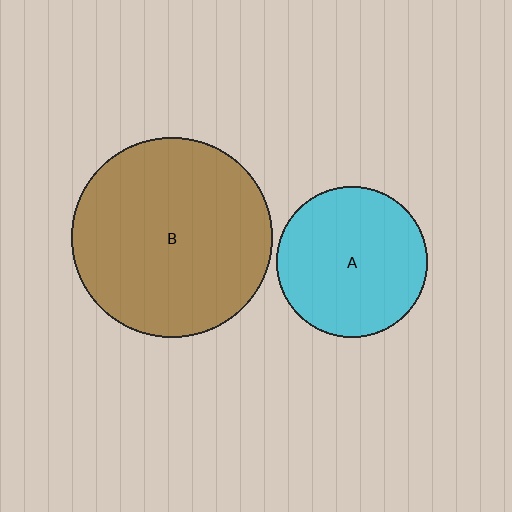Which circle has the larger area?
Circle B (brown).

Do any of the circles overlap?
No, none of the circles overlap.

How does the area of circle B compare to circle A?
Approximately 1.8 times.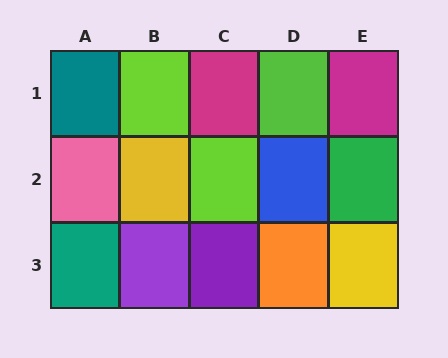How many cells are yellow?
2 cells are yellow.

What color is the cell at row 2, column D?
Blue.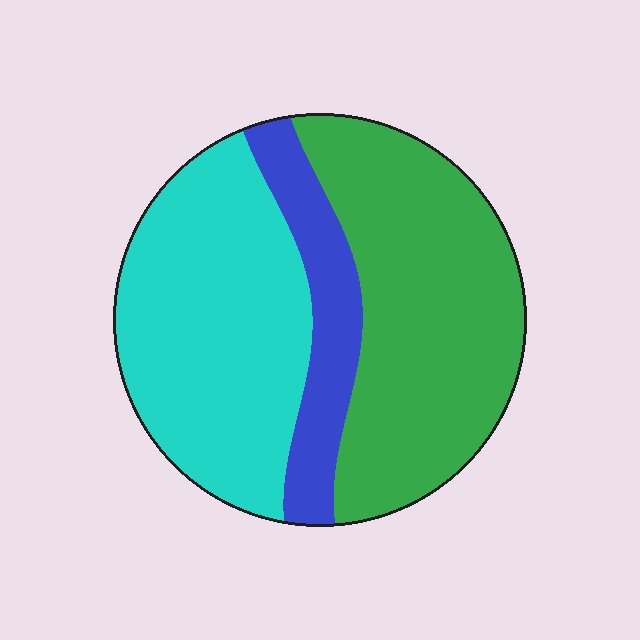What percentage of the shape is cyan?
Cyan takes up about two fifths (2/5) of the shape.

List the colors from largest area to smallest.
From largest to smallest: green, cyan, blue.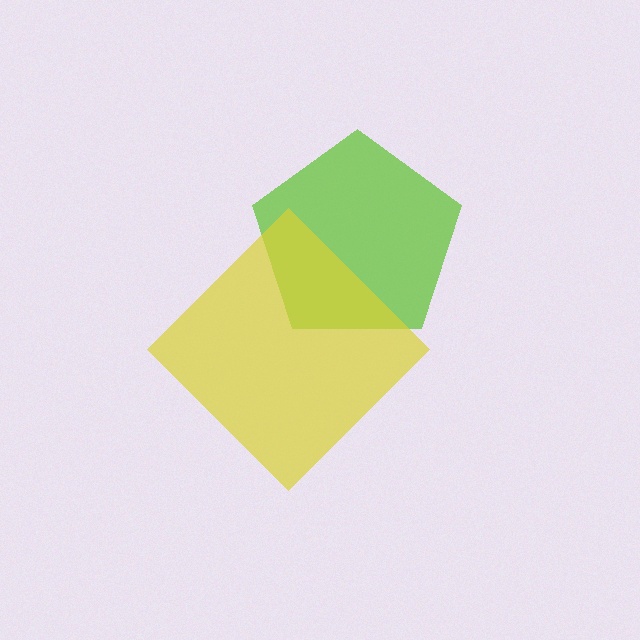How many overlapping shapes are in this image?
There are 2 overlapping shapes in the image.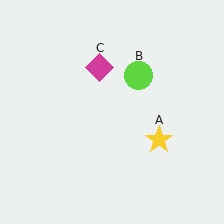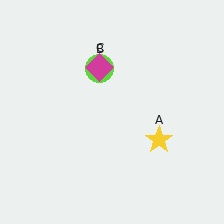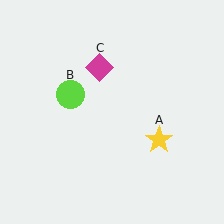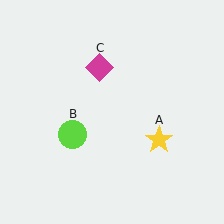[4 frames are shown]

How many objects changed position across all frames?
1 object changed position: lime circle (object B).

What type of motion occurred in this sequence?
The lime circle (object B) rotated counterclockwise around the center of the scene.